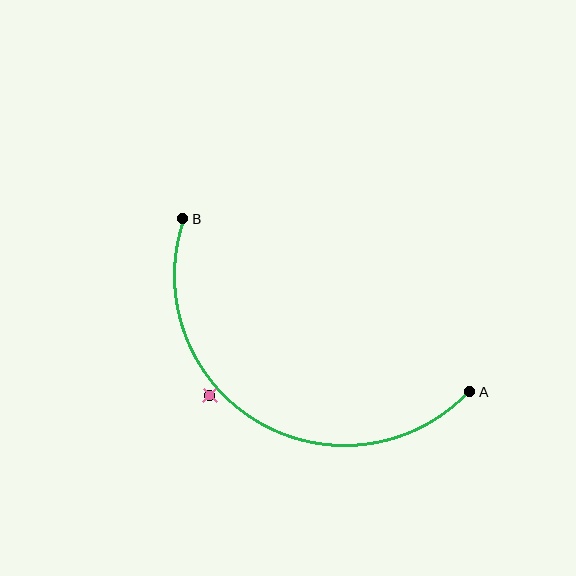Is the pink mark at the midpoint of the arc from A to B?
No — the pink mark does not lie on the arc at all. It sits slightly outside the curve.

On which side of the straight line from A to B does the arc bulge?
The arc bulges below the straight line connecting A and B.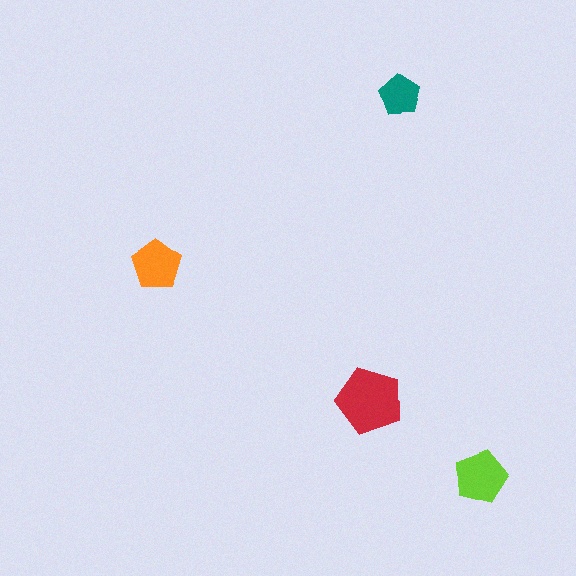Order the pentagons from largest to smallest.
the red one, the lime one, the orange one, the teal one.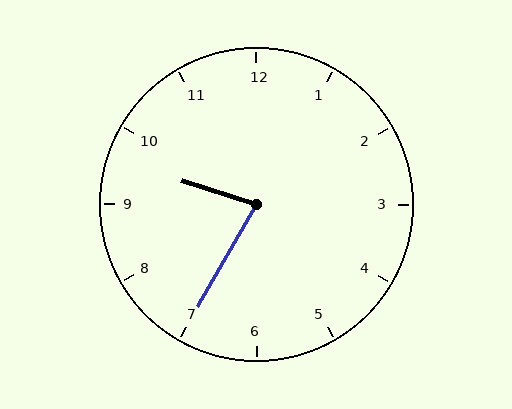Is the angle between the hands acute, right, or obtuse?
It is acute.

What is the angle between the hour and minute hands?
Approximately 78 degrees.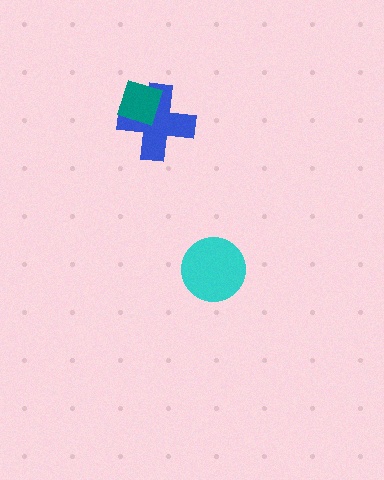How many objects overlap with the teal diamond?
1 object overlaps with the teal diamond.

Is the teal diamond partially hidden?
No, no other shape covers it.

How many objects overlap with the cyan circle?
0 objects overlap with the cyan circle.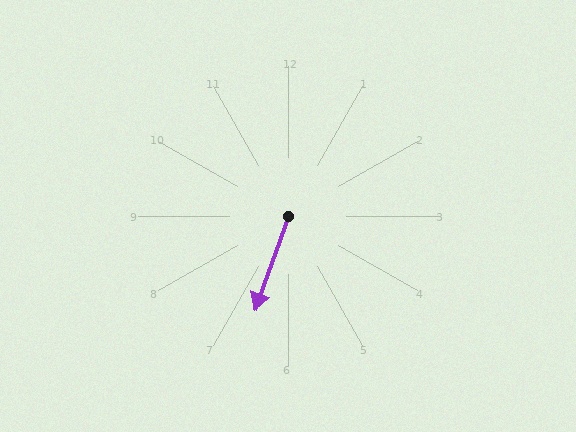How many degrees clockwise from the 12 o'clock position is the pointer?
Approximately 200 degrees.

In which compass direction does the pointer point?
South.